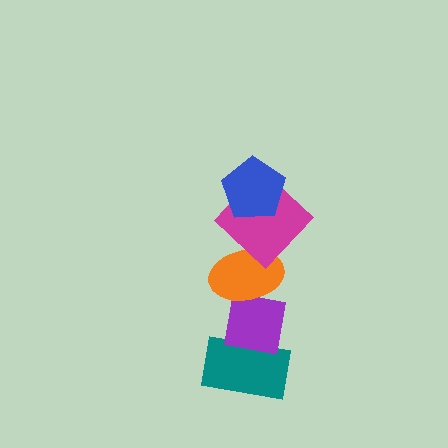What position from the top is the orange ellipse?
The orange ellipse is 3rd from the top.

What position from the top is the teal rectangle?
The teal rectangle is 5th from the top.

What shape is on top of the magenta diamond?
The blue pentagon is on top of the magenta diamond.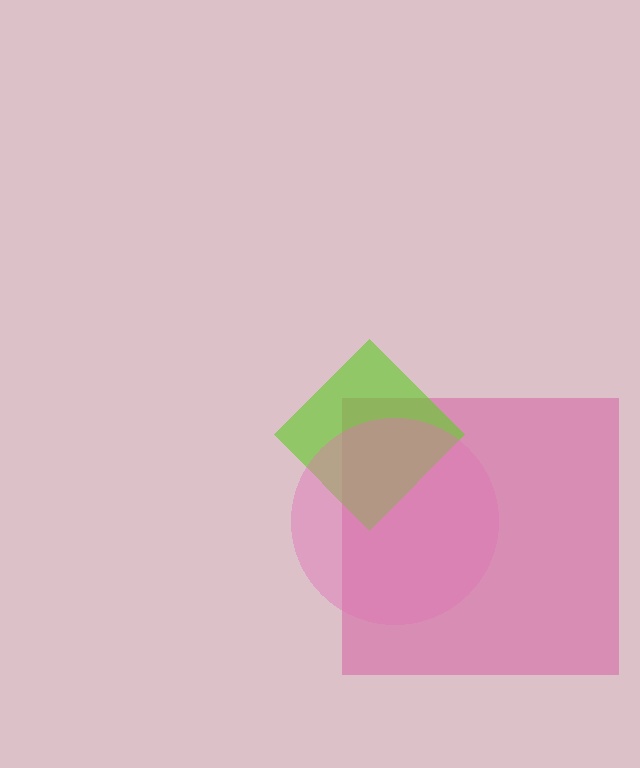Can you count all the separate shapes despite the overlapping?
Yes, there are 3 separate shapes.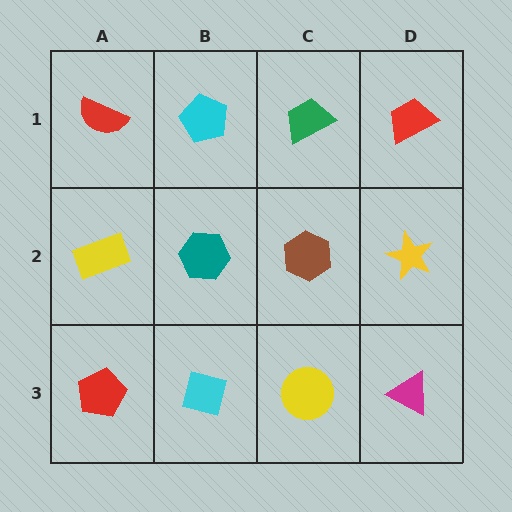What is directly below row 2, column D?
A magenta triangle.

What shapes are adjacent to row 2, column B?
A cyan pentagon (row 1, column B), a cyan square (row 3, column B), a yellow rectangle (row 2, column A), a brown hexagon (row 2, column C).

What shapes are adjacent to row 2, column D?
A red trapezoid (row 1, column D), a magenta triangle (row 3, column D), a brown hexagon (row 2, column C).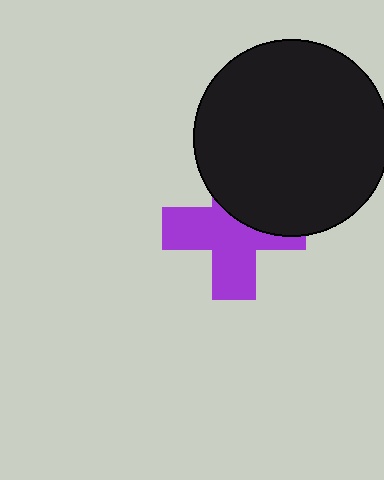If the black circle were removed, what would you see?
You would see the complete purple cross.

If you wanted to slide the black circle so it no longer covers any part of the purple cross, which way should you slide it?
Slide it up — that is the most direct way to separate the two shapes.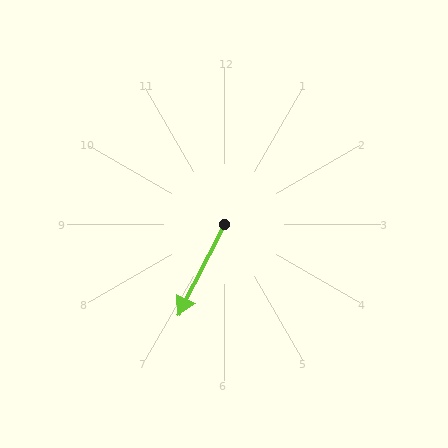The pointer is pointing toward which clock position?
Roughly 7 o'clock.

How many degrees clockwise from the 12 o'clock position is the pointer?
Approximately 207 degrees.